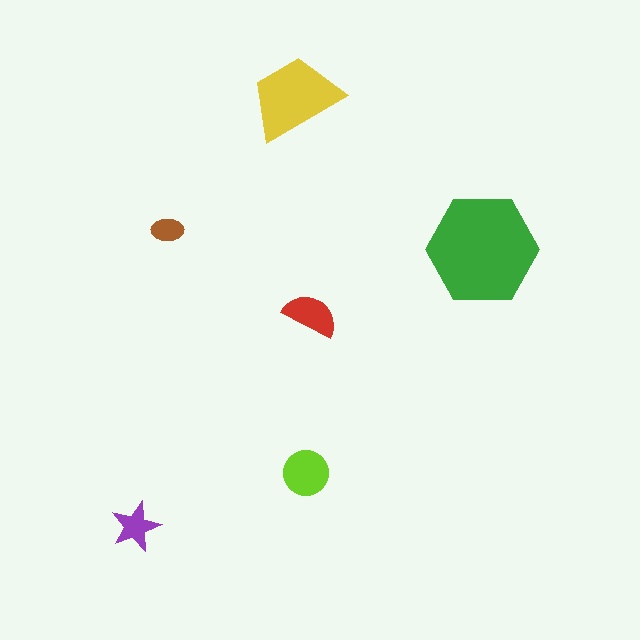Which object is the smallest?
The brown ellipse.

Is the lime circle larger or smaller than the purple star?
Larger.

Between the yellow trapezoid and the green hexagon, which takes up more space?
The green hexagon.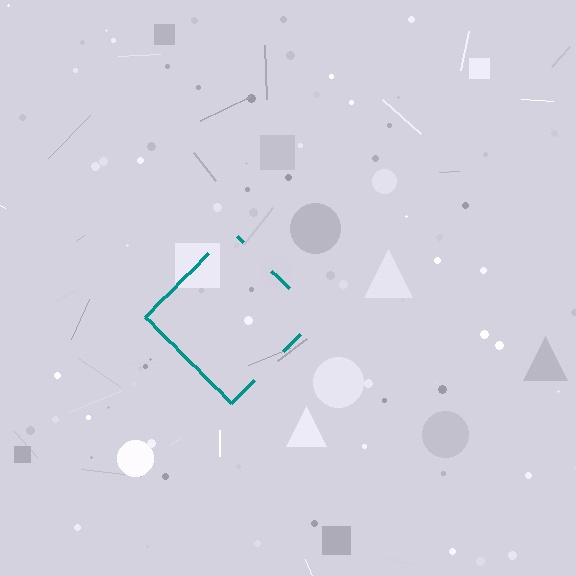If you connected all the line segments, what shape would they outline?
They would outline a diamond.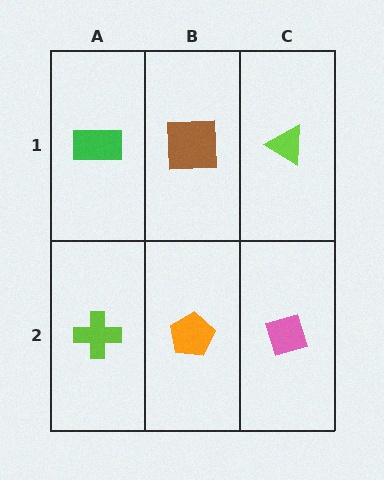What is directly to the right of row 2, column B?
A pink diamond.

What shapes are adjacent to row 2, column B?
A brown square (row 1, column B), a lime cross (row 2, column A), a pink diamond (row 2, column C).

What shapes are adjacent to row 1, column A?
A lime cross (row 2, column A), a brown square (row 1, column B).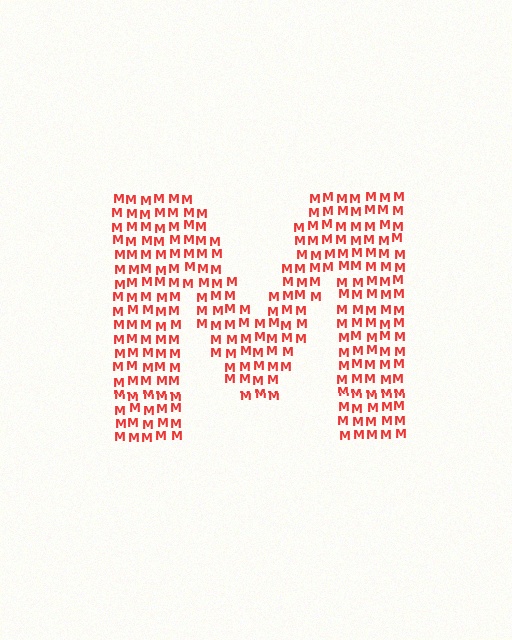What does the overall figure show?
The overall figure shows the letter M.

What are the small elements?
The small elements are letter M's.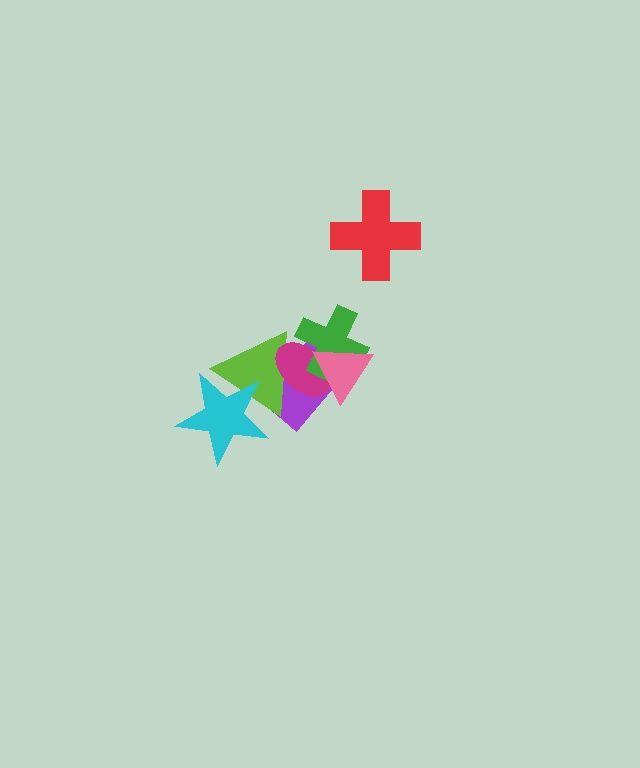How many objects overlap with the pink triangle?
3 objects overlap with the pink triangle.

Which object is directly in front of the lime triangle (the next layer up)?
The magenta ellipse is directly in front of the lime triangle.